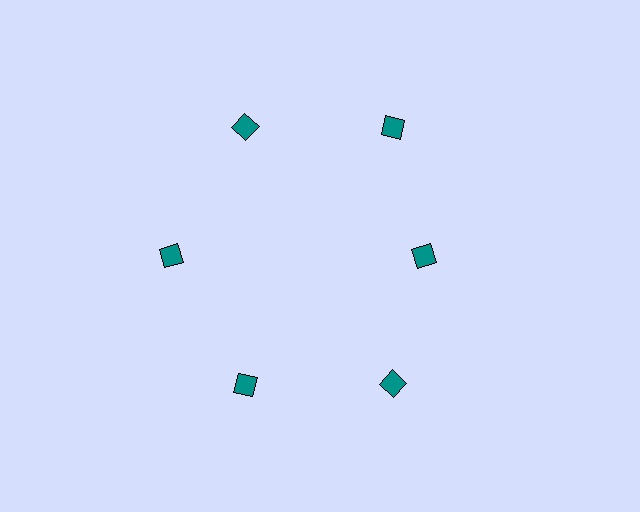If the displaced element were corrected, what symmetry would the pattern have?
It would have 6-fold rotational symmetry — the pattern would map onto itself every 60 degrees.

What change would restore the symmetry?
The symmetry would be restored by moving it outward, back onto the ring so that all 6 diamonds sit at equal angles and equal distance from the center.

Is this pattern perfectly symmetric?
No. The 6 teal diamonds are arranged in a ring, but one element near the 3 o'clock position is pulled inward toward the center, breaking the 6-fold rotational symmetry.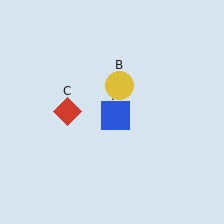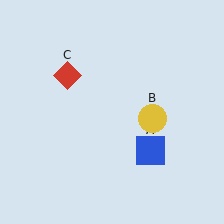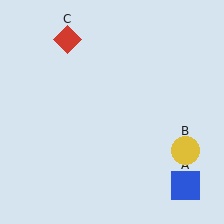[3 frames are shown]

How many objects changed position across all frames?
3 objects changed position: blue square (object A), yellow circle (object B), red diamond (object C).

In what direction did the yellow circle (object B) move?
The yellow circle (object B) moved down and to the right.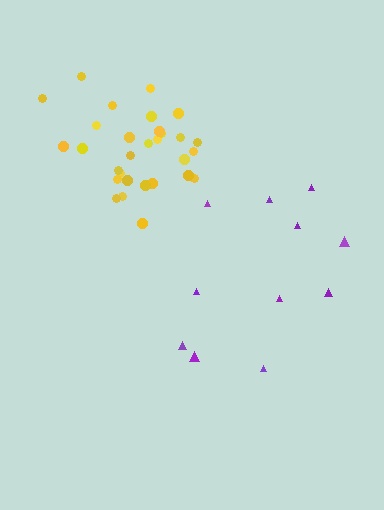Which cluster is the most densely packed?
Yellow.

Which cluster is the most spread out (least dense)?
Purple.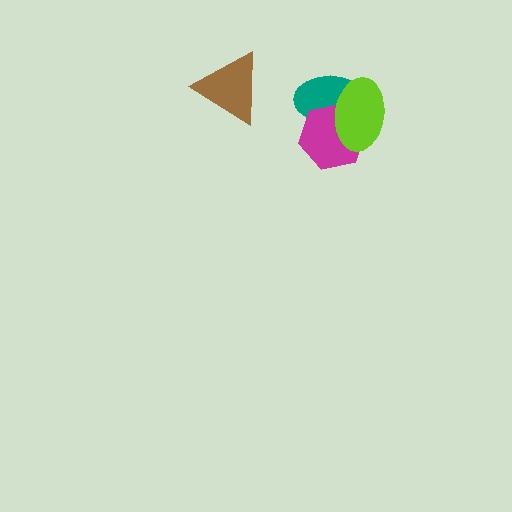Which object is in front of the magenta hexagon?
The lime ellipse is in front of the magenta hexagon.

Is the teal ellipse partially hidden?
Yes, it is partially covered by another shape.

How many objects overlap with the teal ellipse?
2 objects overlap with the teal ellipse.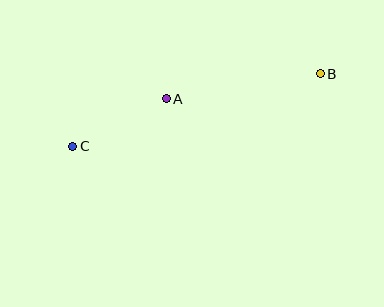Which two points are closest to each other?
Points A and C are closest to each other.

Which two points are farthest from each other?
Points B and C are farthest from each other.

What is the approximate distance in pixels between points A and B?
The distance between A and B is approximately 156 pixels.